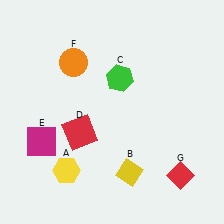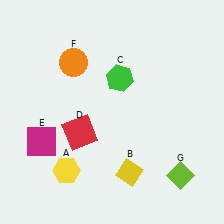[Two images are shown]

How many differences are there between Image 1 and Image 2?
There is 1 difference between the two images.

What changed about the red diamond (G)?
In Image 1, G is red. In Image 2, it changed to lime.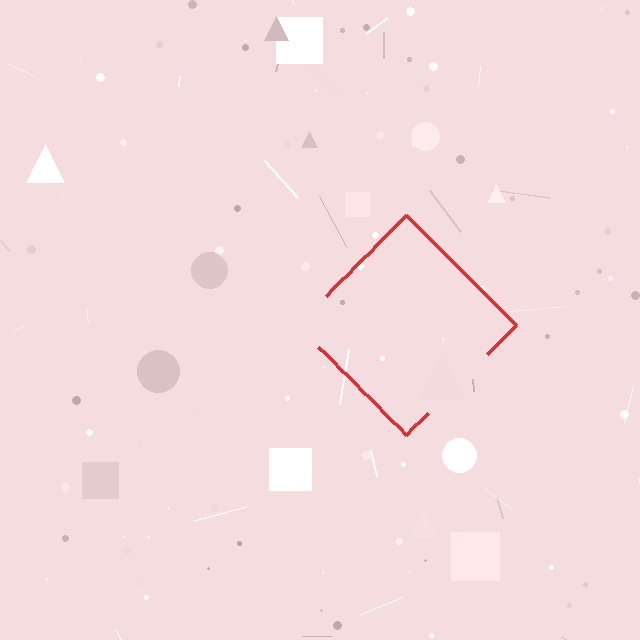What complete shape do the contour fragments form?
The contour fragments form a diamond.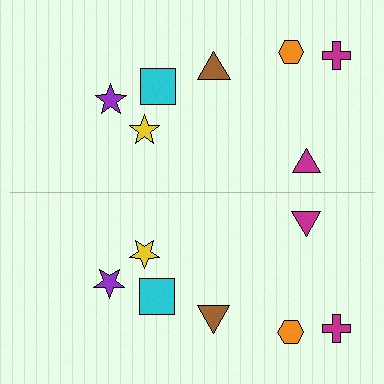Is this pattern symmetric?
Yes, this pattern has bilateral (reflection) symmetry.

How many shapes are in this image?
There are 14 shapes in this image.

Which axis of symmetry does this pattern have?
The pattern has a horizontal axis of symmetry running through the center of the image.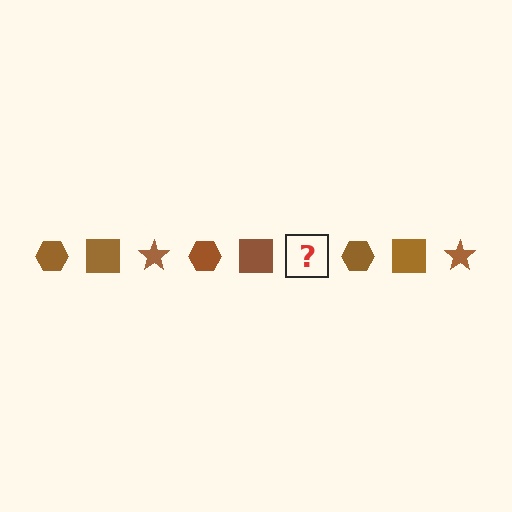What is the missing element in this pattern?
The missing element is a brown star.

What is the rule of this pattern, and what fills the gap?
The rule is that the pattern cycles through hexagon, square, star shapes in brown. The gap should be filled with a brown star.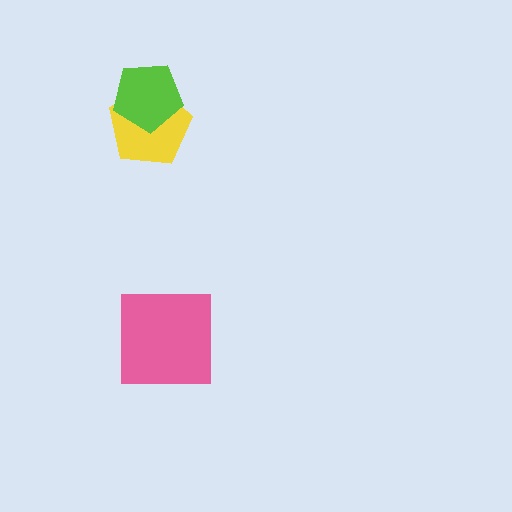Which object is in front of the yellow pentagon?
The lime pentagon is in front of the yellow pentagon.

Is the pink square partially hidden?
No, no other shape covers it.